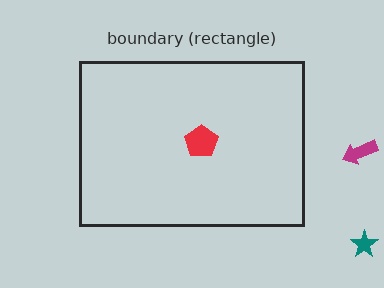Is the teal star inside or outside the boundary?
Outside.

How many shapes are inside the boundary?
1 inside, 2 outside.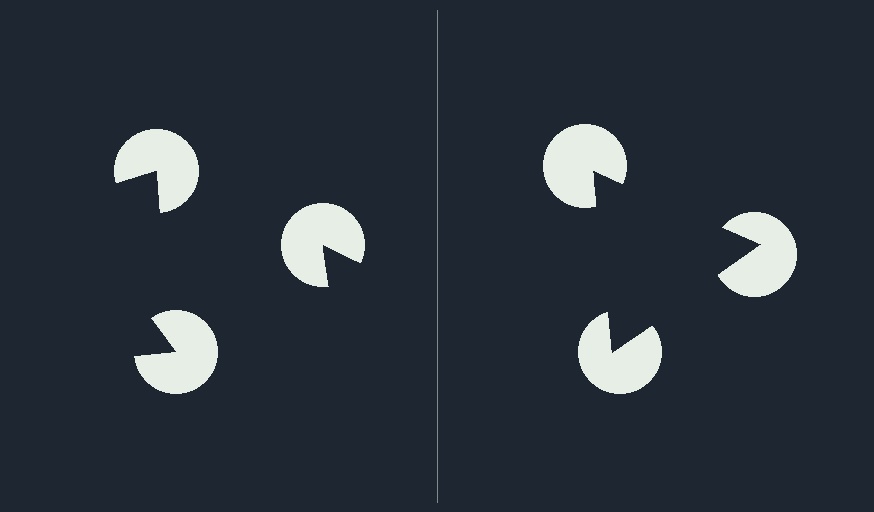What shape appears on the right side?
An illusory triangle.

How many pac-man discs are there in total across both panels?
6 — 3 on each side.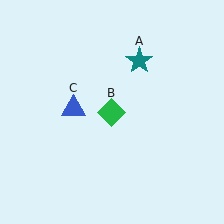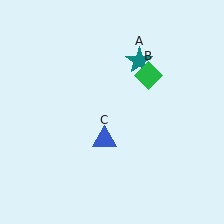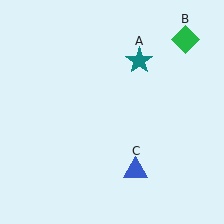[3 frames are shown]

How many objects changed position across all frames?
2 objects changed position: green diamond (object B), blue triangle (object C).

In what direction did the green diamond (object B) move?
The green diamond (object B) moved up and to the right.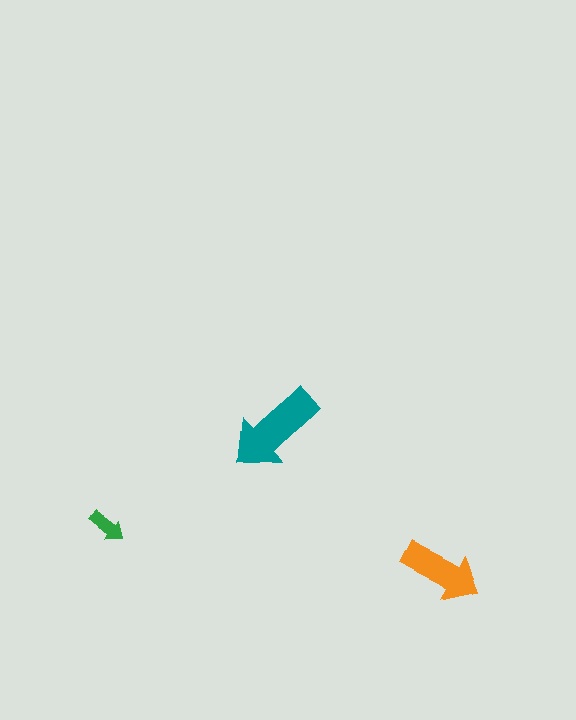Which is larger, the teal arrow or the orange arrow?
The teal one.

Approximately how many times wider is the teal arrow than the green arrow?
About 2.5 times wider.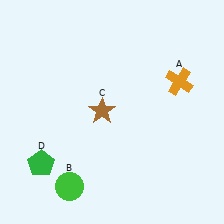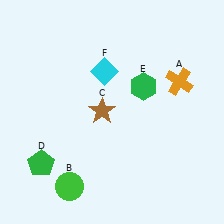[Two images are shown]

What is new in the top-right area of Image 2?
A green hexagon (E) was added in the top-right area of Image 2.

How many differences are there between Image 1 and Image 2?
There are 2 differences between the two images.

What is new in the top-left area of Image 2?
A cyan diamond (F) was added in the top-left area of Image 2.